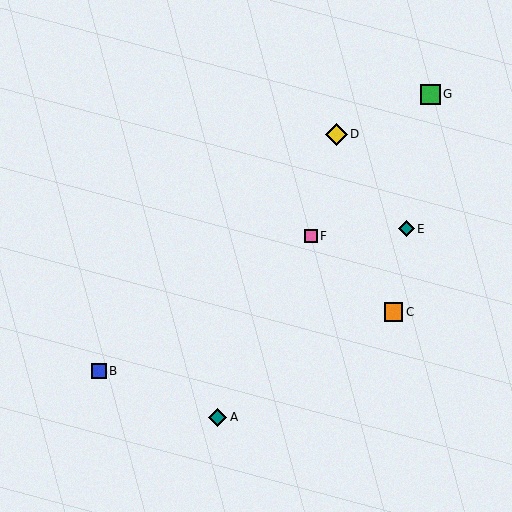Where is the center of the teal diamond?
The center of the teal diamond is at (218, 417).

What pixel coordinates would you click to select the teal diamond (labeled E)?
Click at (407, 229) to select the teal diamond E.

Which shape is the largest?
The yellow diamond (labeled D) is the largest.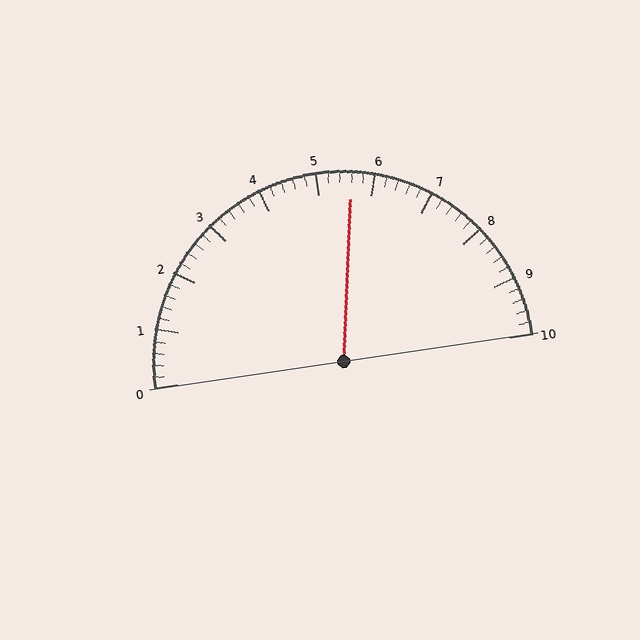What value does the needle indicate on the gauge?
The needle indicates approximately 5.6.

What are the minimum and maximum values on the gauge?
The gauge ranges from 0 to 10.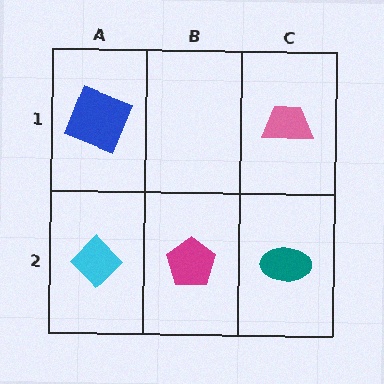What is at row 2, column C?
A teal ellipse.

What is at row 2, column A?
A cyan diamond.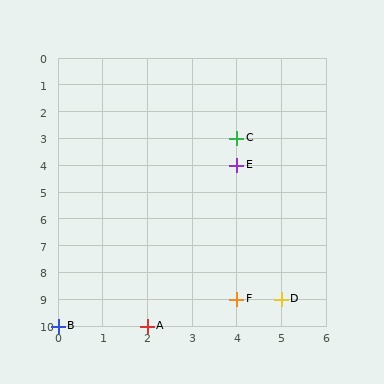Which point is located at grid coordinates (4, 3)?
Point C is at (4, 3).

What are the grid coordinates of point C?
Point C is at grid coordinates (4, 3).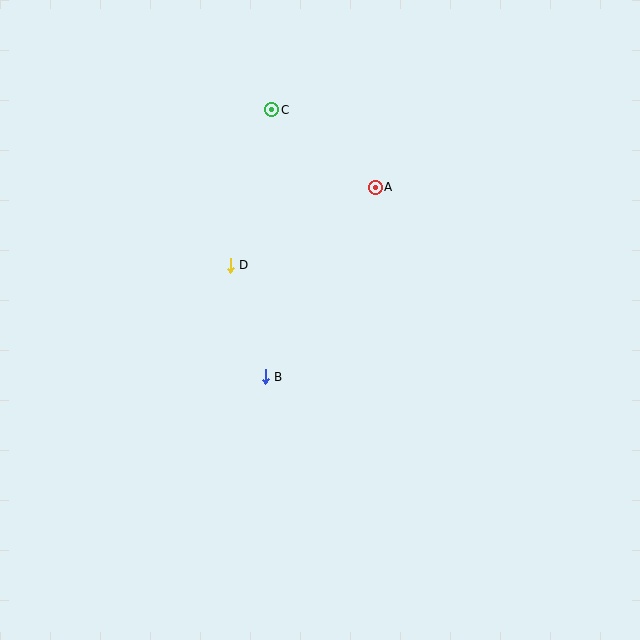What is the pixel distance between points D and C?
The distance between D and C is 161 pixels.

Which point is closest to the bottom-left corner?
Point B is closest to the bottom-left corner.